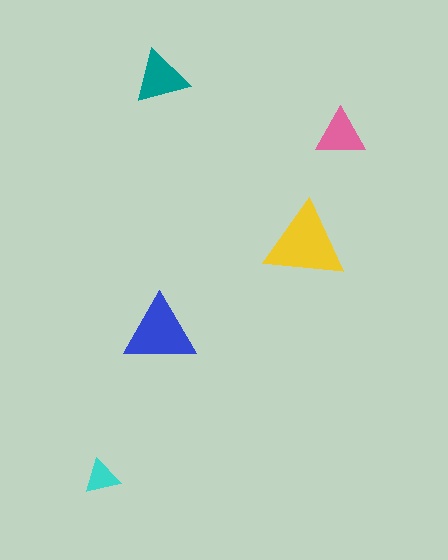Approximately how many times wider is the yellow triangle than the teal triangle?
About 1.5 times wider.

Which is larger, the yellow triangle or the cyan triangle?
The yellow one.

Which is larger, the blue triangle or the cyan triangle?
The blue one.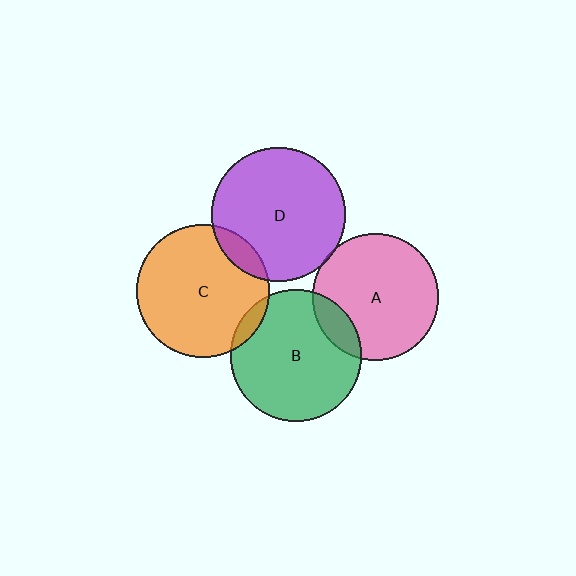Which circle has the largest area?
Circle D (purple).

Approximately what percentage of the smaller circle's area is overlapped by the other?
Approximately 5%.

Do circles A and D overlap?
Yes.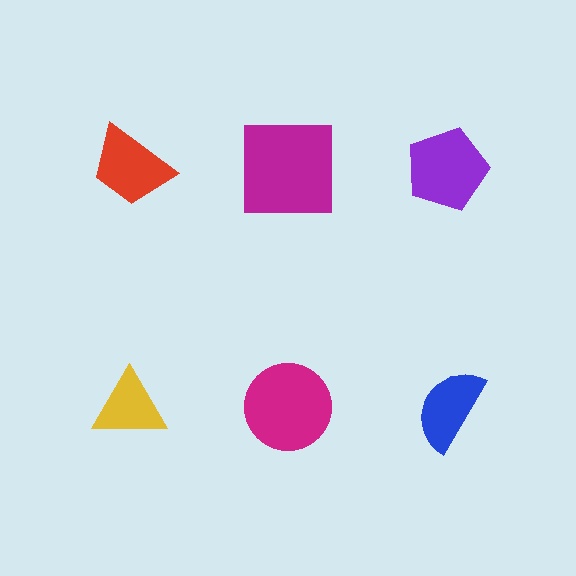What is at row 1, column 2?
A magenta square.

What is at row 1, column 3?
A purple pentagon.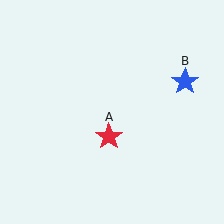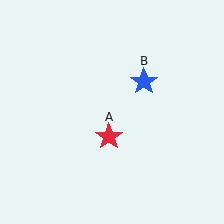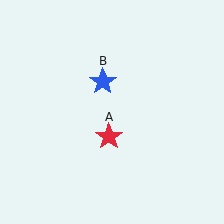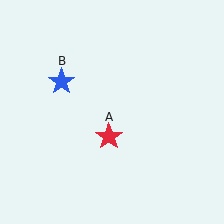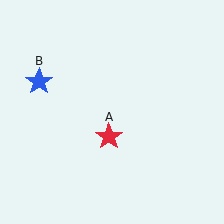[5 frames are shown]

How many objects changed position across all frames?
1 object changed position: blue star (object B).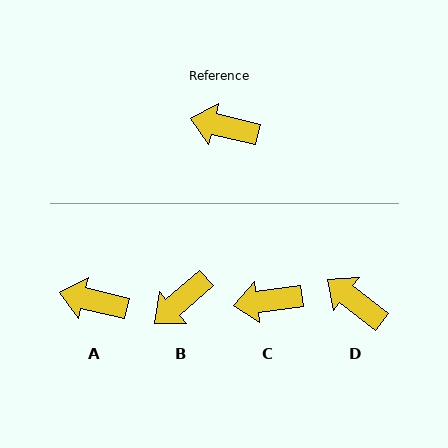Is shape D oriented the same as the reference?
No, it is off by about 25 degrees.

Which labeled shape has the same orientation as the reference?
A.